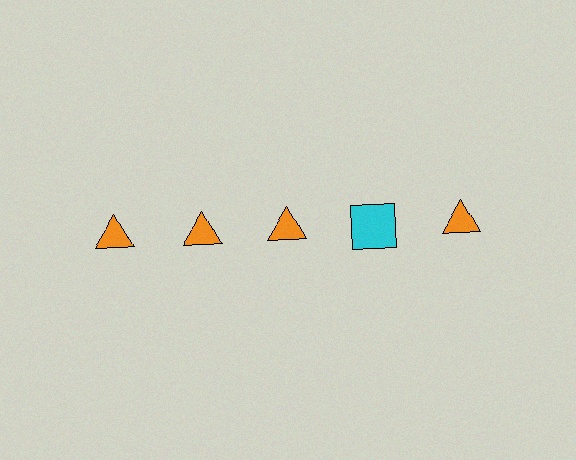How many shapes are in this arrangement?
There are 5 shapes arranged in a grid pattern.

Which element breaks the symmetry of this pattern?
The cyan square in the top row, second from right column breaks the symmetry. All other shapes are orange triangles.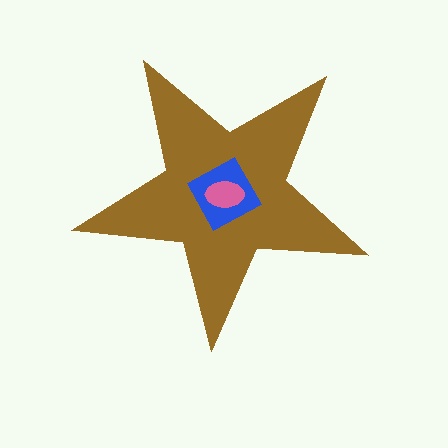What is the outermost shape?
The brown star.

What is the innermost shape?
The pink ellipse.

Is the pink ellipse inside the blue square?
Yes.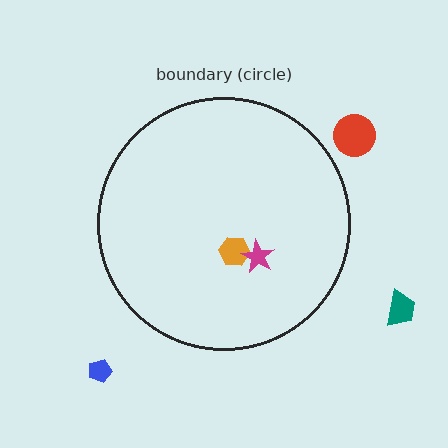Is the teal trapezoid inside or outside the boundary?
Outside.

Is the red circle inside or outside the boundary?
Outside.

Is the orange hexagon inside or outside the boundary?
Inside.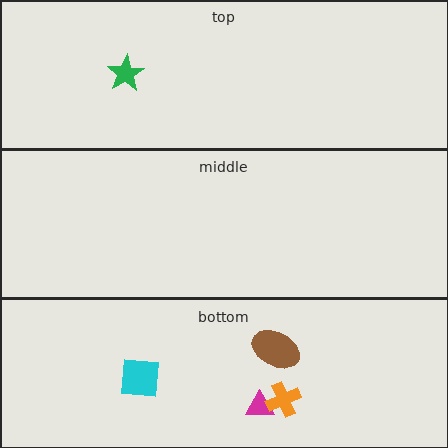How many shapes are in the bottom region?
4.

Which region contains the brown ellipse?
The bottom region.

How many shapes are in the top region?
1.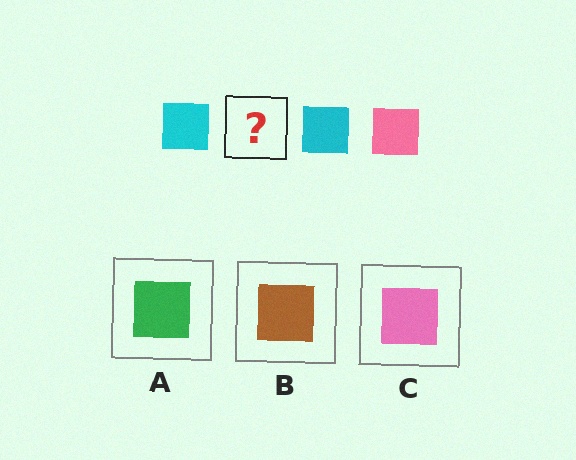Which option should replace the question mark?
Option C.